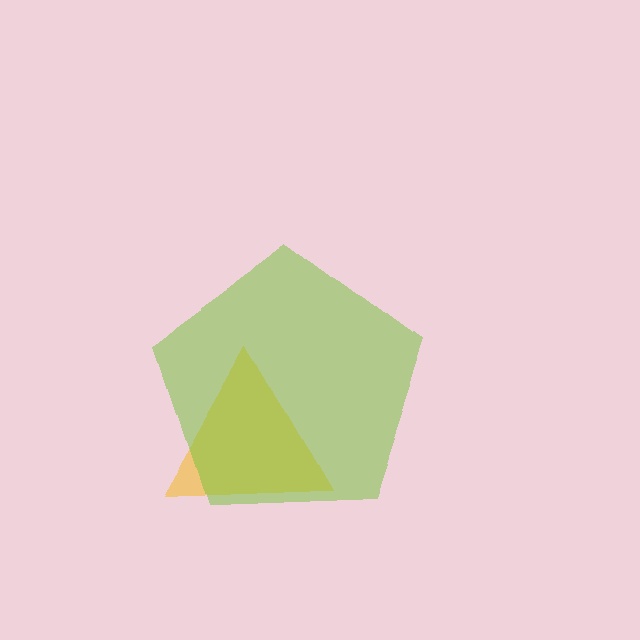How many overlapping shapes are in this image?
There are 2 overlapping shapes in the image.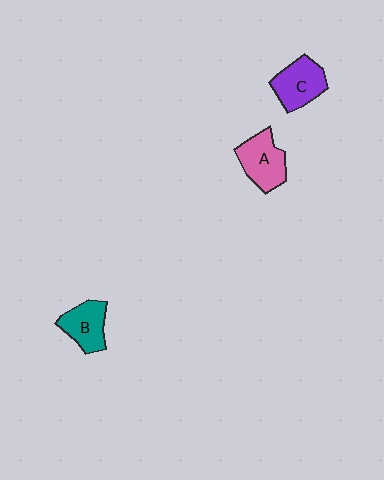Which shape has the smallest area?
Shape B (teal).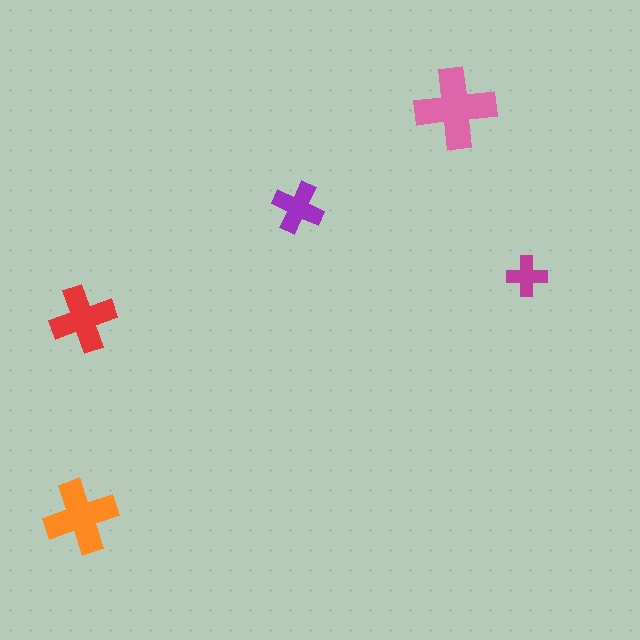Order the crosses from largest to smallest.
the pink one, the orange one, the red one, the purple one, the magenta one.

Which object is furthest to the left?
The orange cross is leftmost.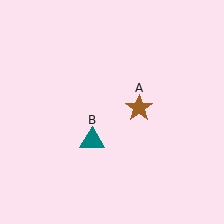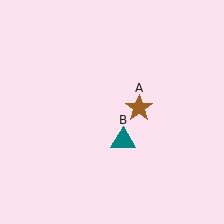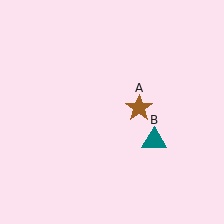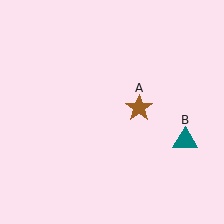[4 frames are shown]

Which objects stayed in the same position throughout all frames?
Brown star (object A) remained stationary.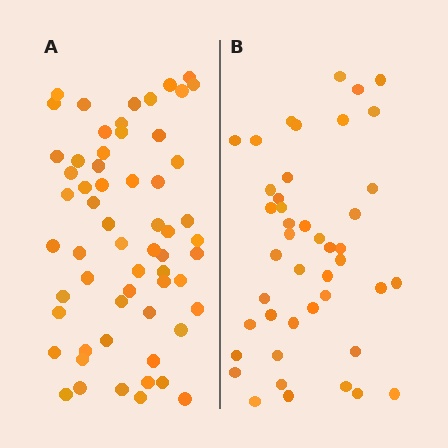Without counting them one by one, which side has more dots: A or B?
Region A (the left region) has more dots.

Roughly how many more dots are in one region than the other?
Region A has approximately 15 more dots than region B.